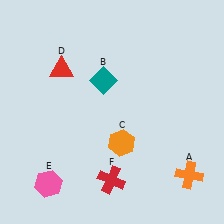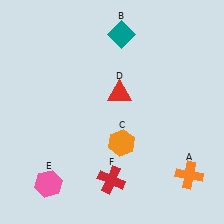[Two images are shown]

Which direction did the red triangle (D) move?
The red triangle (D) moved right.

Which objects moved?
The objects that moved are: the teal diamond (B), the red triangle (D).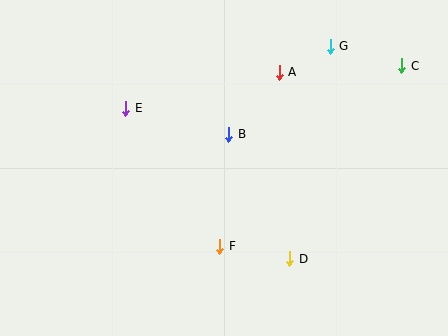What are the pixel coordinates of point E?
Point E is at (126, 108).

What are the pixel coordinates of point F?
Point F is at (220, 246).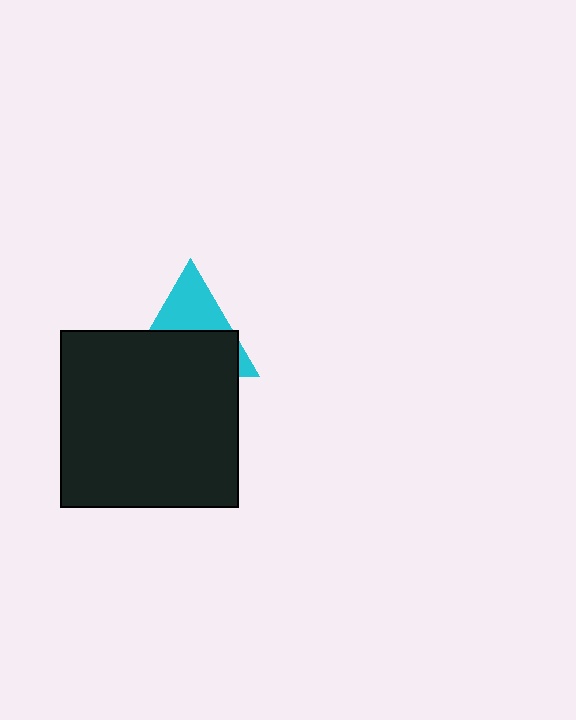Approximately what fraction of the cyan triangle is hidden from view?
Roughly 60% of the cyan triangle is hidden behind the black square.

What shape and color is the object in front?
The object in front is a black square.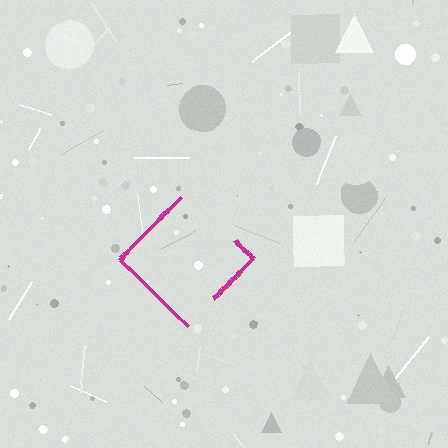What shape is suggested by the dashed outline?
The dashed outline suggests a diamond.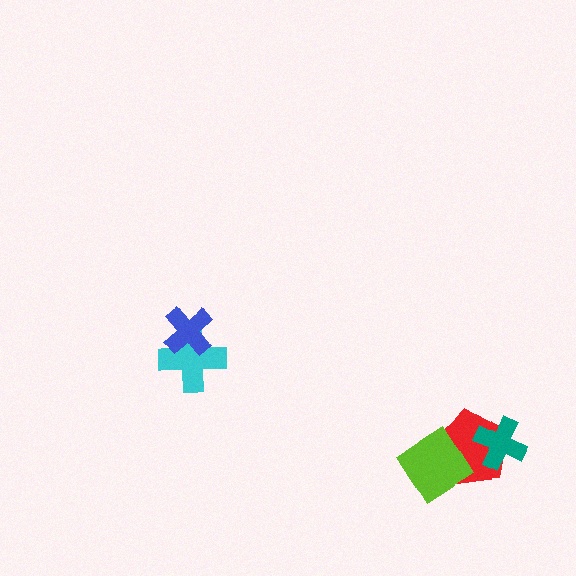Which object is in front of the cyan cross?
The blue cross is in front of the cyan cross.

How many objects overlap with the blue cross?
1 object overlaps with the blue cross.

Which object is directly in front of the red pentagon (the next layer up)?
The lime diamond is directly in front of the red pentagon.